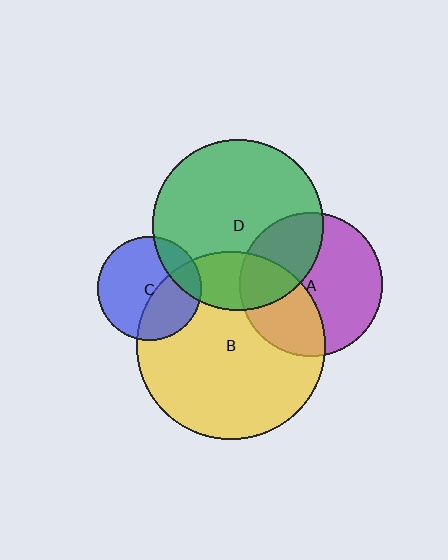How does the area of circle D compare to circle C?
Approximately 2.7 times.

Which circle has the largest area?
Circle B (yellow).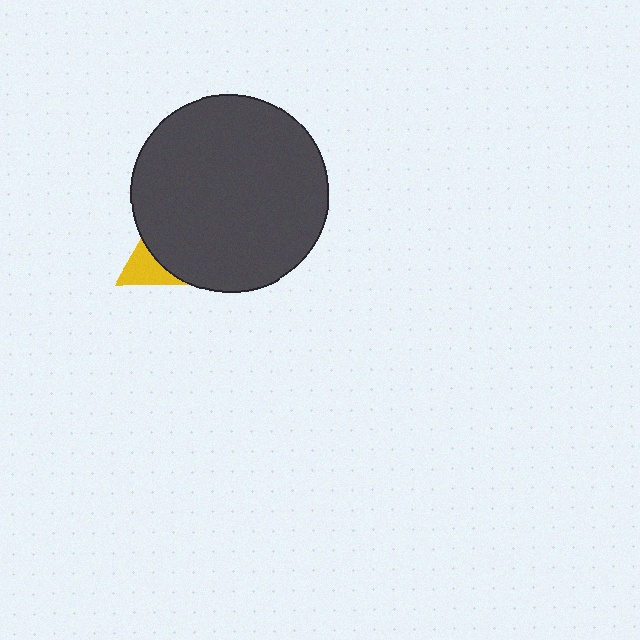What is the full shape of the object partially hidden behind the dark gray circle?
The partially hidden object is a yellow triangle.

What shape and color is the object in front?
The object in front is a dark gray circle.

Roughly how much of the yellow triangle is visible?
A small part of it is visible (roughly 30%).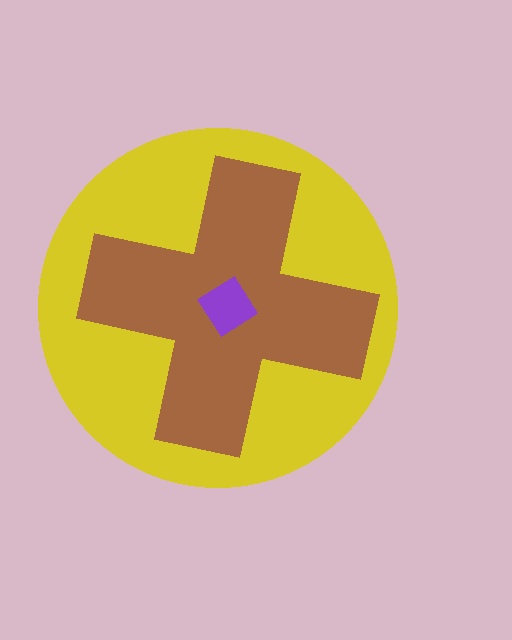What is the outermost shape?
The yellow circle.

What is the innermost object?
The purple diamond.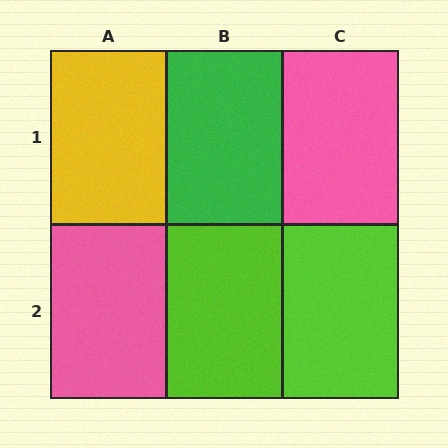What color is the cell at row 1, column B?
Green.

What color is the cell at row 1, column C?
Pink.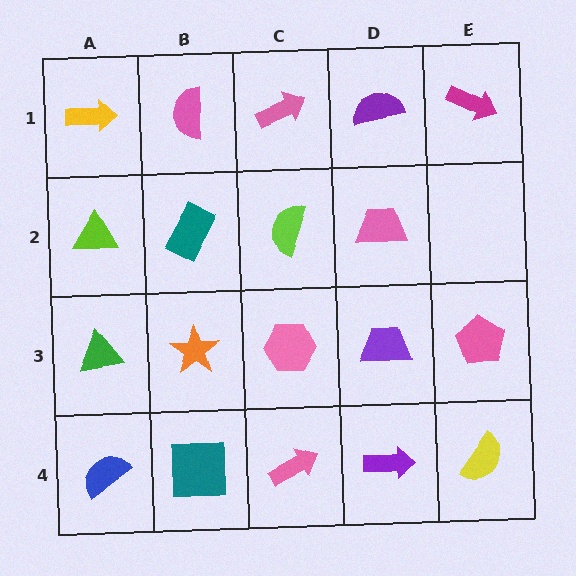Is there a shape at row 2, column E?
No, that cell is empty.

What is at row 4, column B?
A teal square.